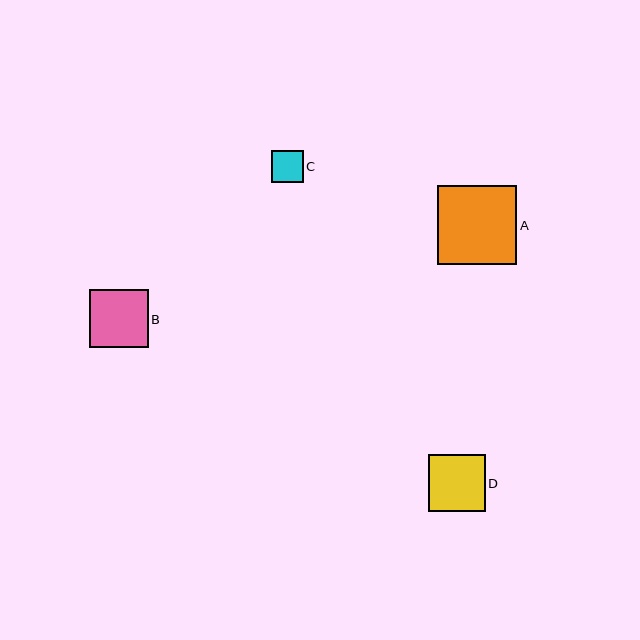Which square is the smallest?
Square C is the smallest with a size of approximately 32 pixels.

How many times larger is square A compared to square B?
Square A is approximately 1.4 times the size of square B.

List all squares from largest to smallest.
From largest to smallest: A, B, D, C.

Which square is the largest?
Square A is the largest with a size of approximately 79 pixels.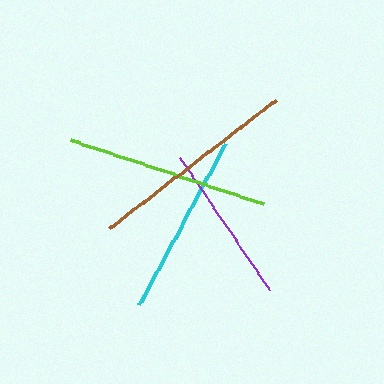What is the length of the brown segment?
The brown segment is approximately 212 pixels long.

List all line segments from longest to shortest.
From longest to shortest: brown, lime, cyan, purple.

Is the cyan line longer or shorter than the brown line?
The brown line is longer than the cyan line.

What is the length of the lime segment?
The lime segment is approximately 204 pixels long.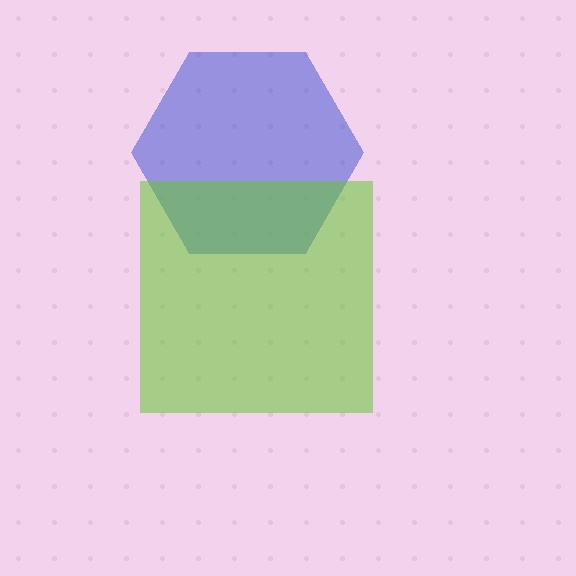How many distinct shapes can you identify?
There are 2 distinct shapes: a blue hexagon, a lime square.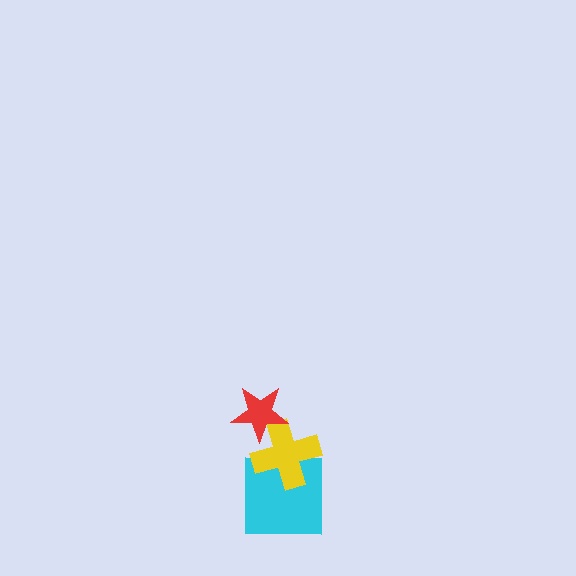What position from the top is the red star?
The red star is 1st from the top.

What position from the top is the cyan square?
The cyan square is 3rd from the top.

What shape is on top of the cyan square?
The yellow cross is on top of the cyan square.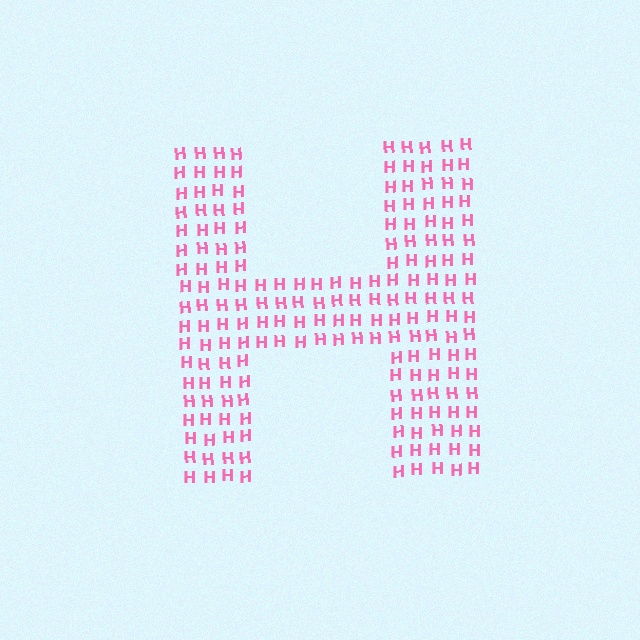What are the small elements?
The small elements are letter H's.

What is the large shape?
The large shape is the letter H.